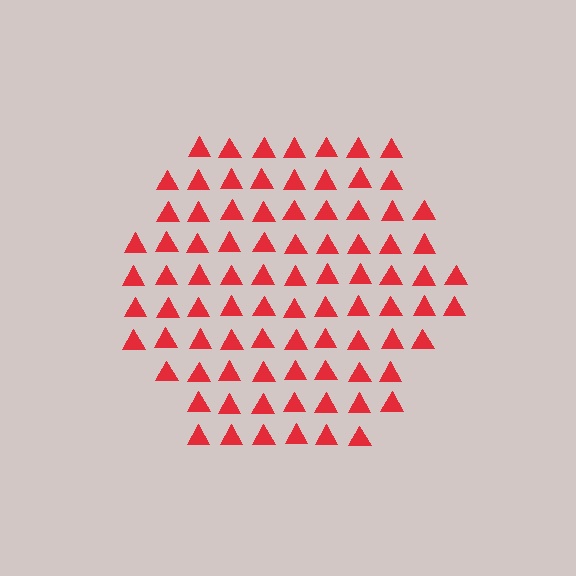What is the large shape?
The large shape is a hexagon.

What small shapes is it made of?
It is made of small triangles.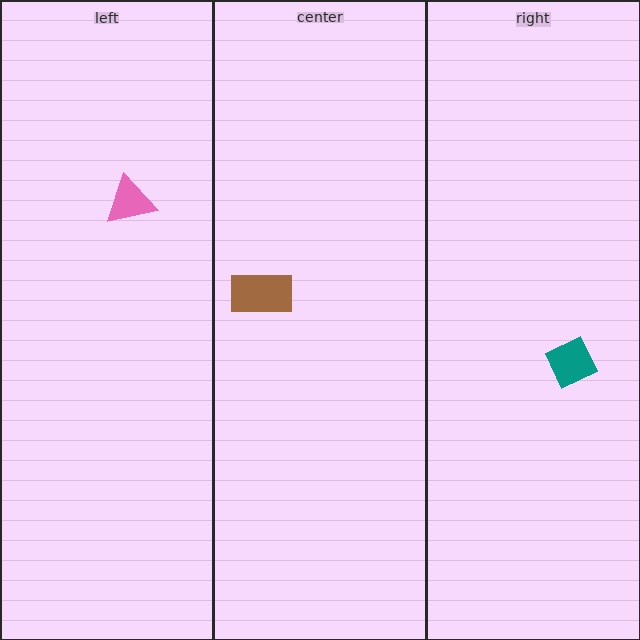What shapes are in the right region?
The teal diamond.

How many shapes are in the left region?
1.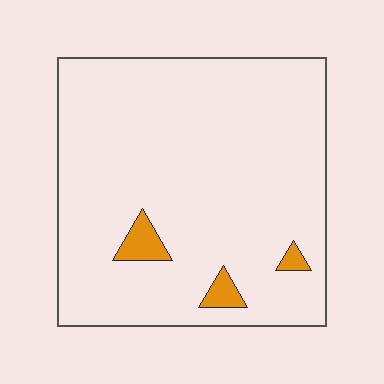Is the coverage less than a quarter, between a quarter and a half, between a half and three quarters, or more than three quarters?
Less than a quarter.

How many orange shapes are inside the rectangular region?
3.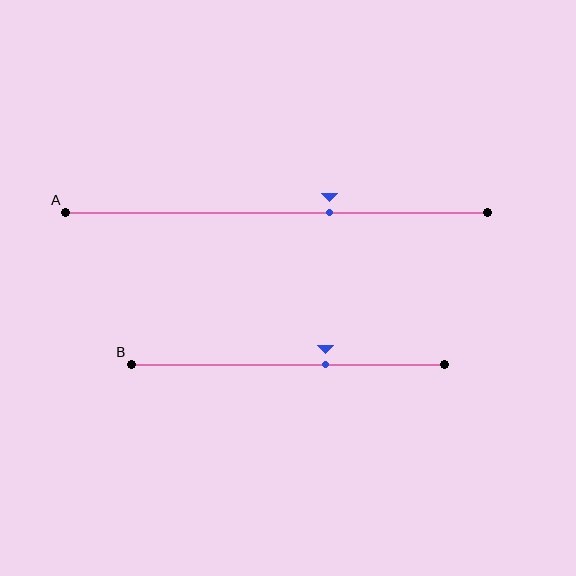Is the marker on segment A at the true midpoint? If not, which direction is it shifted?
No, the marker on segment A is shifted to the right by about 12% of the segment length.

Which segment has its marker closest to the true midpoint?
Segment B has its marker closest to the true midpoint.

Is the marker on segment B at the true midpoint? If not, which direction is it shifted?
No, the marker on segment B is shifted to the right by about 12% of the segment length.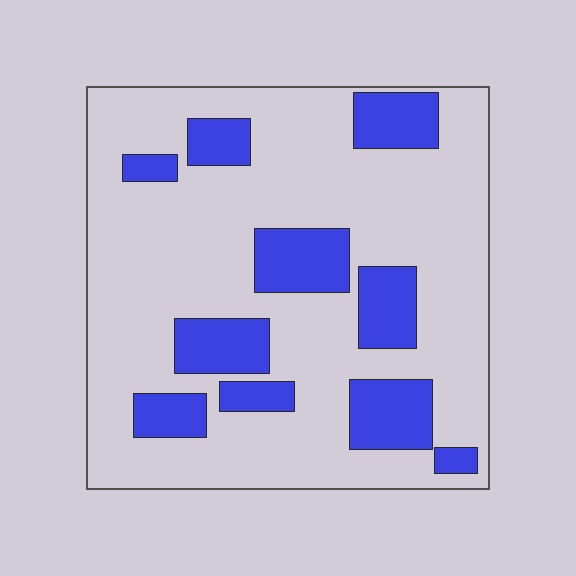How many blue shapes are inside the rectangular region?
10.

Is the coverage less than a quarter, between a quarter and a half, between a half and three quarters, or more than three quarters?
Less than a quarter.